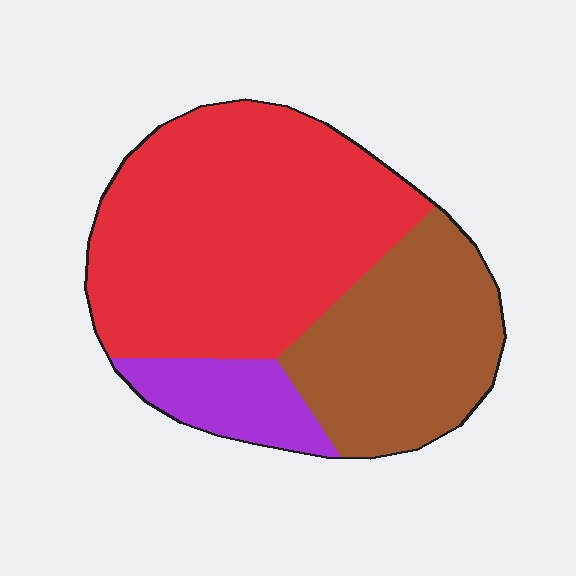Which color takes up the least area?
Purple, at roughly 10%.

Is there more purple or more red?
Red.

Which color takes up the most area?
Red, at roughly 55%.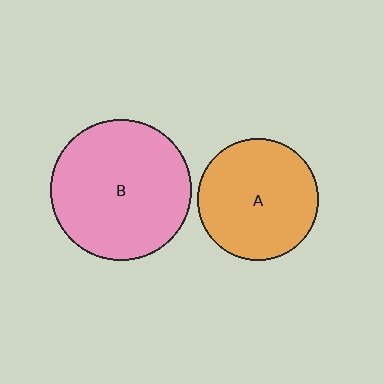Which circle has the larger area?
Circle B (pink).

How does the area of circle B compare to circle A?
Approximately 1.3 times.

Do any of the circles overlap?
No, none of the circles overlap.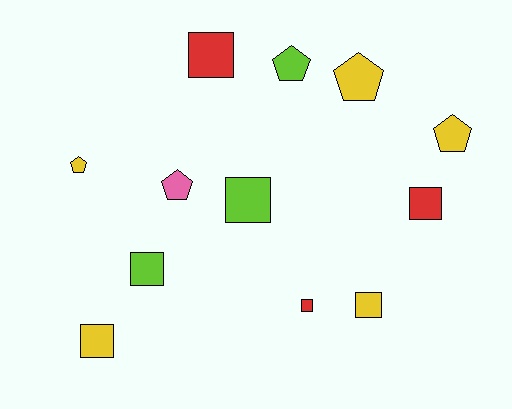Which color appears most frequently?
Yellow, with 5 objects.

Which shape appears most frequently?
Square, with 7 objects.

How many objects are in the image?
There are 12 objects.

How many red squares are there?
There are 3 red squares.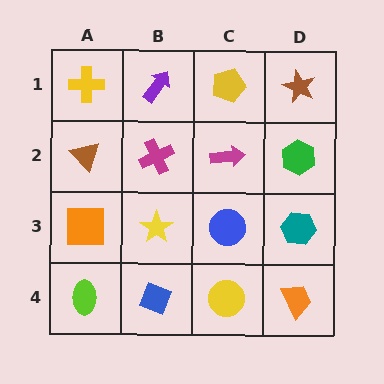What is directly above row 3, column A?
A brown triangle.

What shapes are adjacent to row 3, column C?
A magenta arrow (row 2, column C), a yellow circle (row 4, column C), a yellow star (row 3, column B), a teal hexagon (row 3, column D).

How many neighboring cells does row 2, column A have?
3.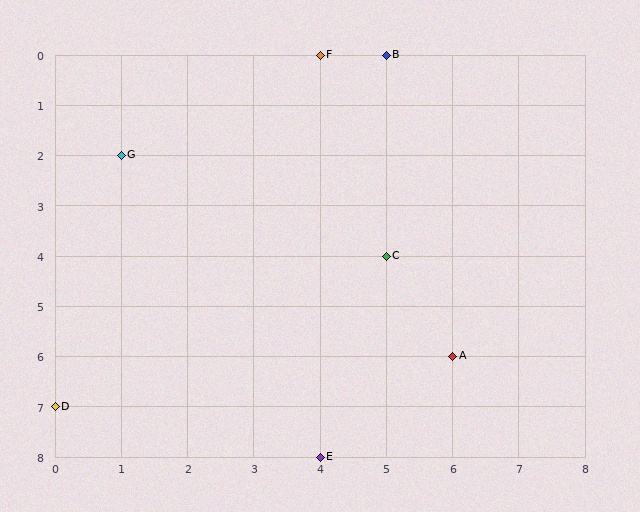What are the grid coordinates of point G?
Point G is at grid coordinates (1, 2).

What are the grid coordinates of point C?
Point C is at grid coordinates (5, 4).